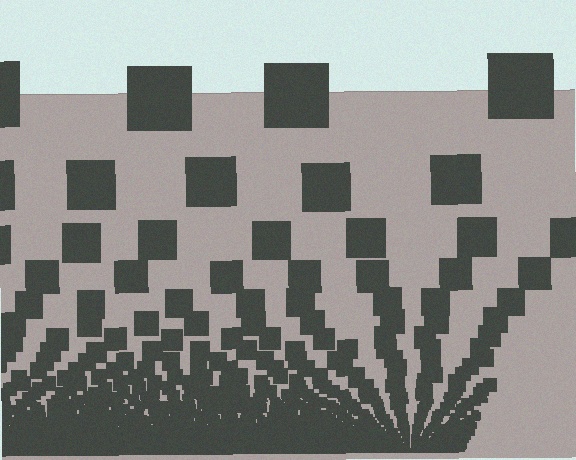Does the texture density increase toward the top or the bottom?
Density increases toward the bottom.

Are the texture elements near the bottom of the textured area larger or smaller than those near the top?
Smaller. The gradient is inverted — elements near the bottom are smaller and denser.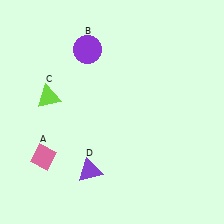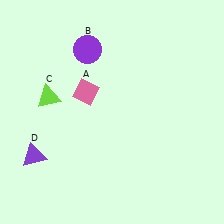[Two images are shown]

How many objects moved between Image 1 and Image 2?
2 objects moved between the two images.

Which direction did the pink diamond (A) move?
The pink diamond (A) moved up.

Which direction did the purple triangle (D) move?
The purple triangle (D) moved left.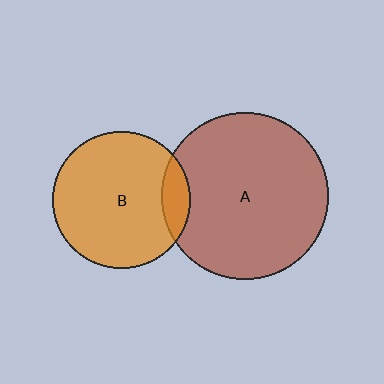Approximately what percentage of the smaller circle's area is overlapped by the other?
Approximately 10%.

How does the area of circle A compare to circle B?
Approximately 1.5 times.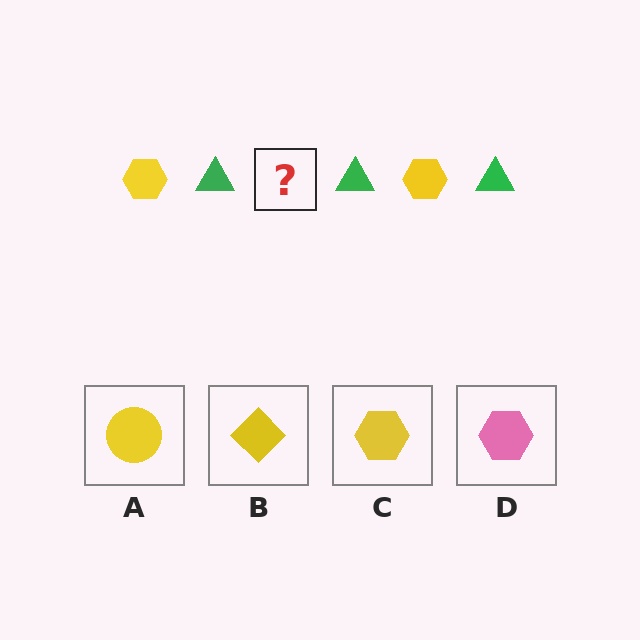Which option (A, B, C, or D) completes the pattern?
C.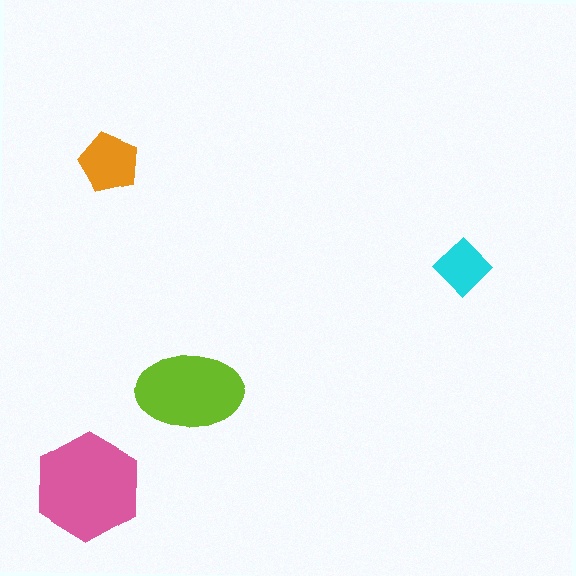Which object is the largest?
The pink hexagon.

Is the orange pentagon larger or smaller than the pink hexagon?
Smaller.